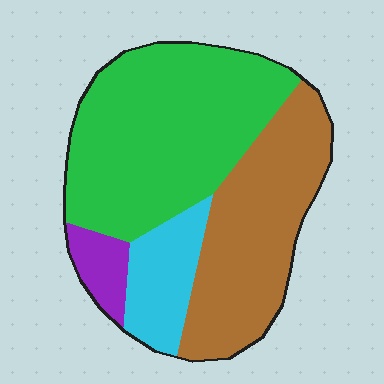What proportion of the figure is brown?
Brown takes up about one third (1/3) of the figure.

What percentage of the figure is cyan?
Cyan takes up less than a sixth of the figure.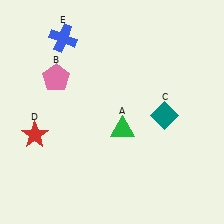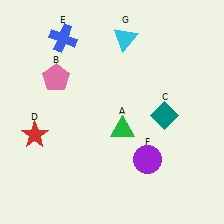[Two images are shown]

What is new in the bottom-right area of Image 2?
A purple circle (F) was added in the bottom-right area of Image 2.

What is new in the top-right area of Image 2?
A cyan triangle (G) was added in the top-right area of Image 2.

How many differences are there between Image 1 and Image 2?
There are 2 differences between the two images.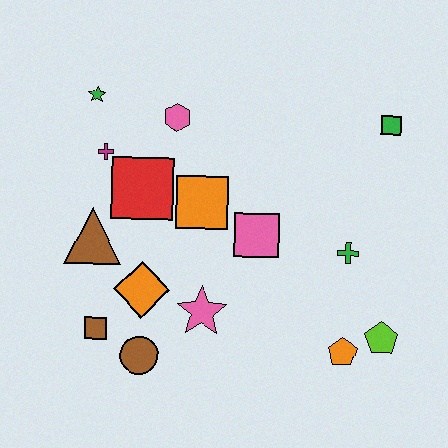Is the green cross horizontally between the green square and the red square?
Yes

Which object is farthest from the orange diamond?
The green square is farthest from the orange diamond.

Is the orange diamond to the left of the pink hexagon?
Yes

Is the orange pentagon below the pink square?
Yes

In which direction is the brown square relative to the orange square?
The brown square is below the orange square.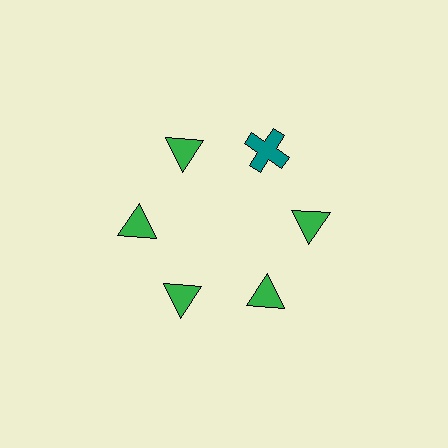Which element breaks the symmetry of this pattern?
The teal cross at roughly the 1 o'clock position breaks the symmetry. All other shapes are green triangles.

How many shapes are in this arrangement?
There are 6 shapes arranged in a ring pattern.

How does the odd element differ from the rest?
It differs in both color (teal instead of green) and shape (cross instead of triangle).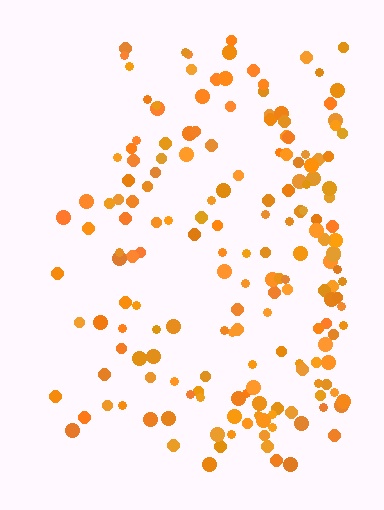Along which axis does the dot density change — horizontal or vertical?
Horizontal.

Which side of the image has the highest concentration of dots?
The right.